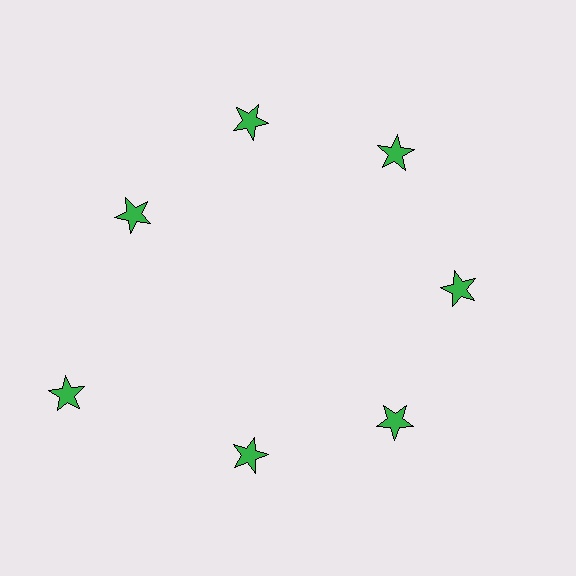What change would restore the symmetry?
The symmetry would be restored by moving it inward, back onto the ring so that all 7 stars sit at equal angles and equal distance from the center.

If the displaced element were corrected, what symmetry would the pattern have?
It would have 7-fold rotational symmetry — the pattern would map onto itself every 51 degrees.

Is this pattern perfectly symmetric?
No. The 7 green stars are arranged in a ring, but one element near the 8 o'clock position is pushed outward from the center, breaking the 7-fold rotational symmetry.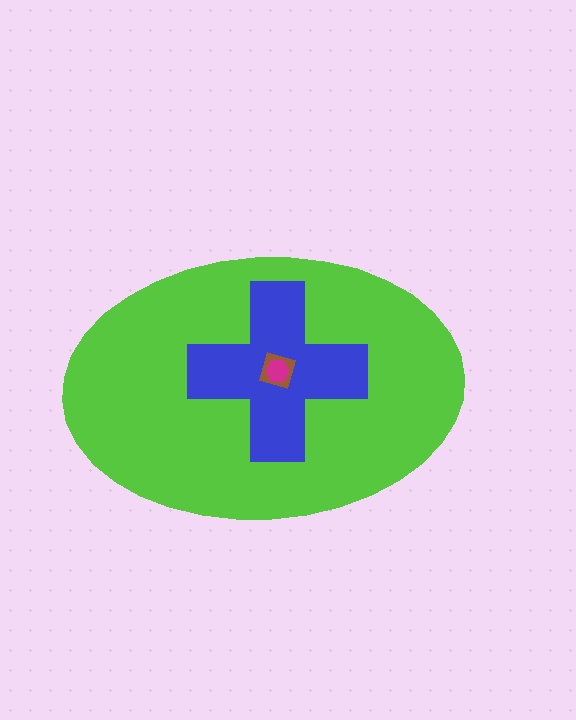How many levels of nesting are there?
4.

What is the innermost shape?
The magenta hexagon.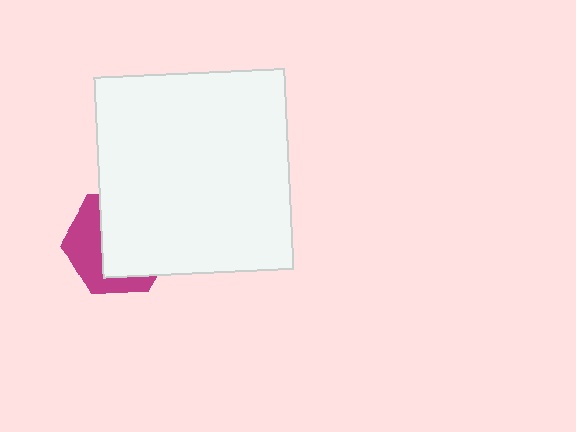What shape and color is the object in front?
The object in front is a white rectangle.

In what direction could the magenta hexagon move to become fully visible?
The magenta hexagon could move toward the lower-left. That would shift it out from behind the white rectangle entirely.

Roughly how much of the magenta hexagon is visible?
A small part of it is visible (roughly 39%).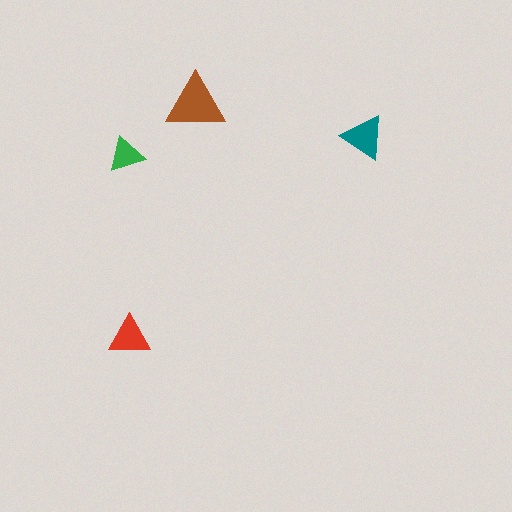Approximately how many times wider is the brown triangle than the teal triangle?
About 1.5 times wider.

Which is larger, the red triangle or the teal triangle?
The teal one.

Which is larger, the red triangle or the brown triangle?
The brown one.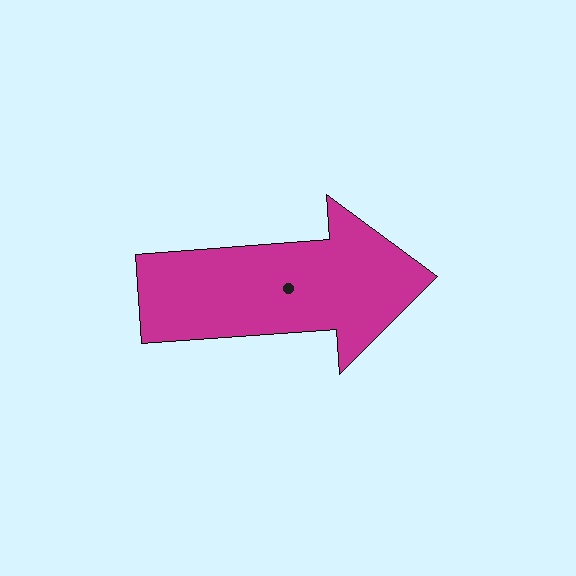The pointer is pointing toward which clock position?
Roughly 3 o'clock.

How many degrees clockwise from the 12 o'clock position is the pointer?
Approximately 86 degrees.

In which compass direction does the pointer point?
East.